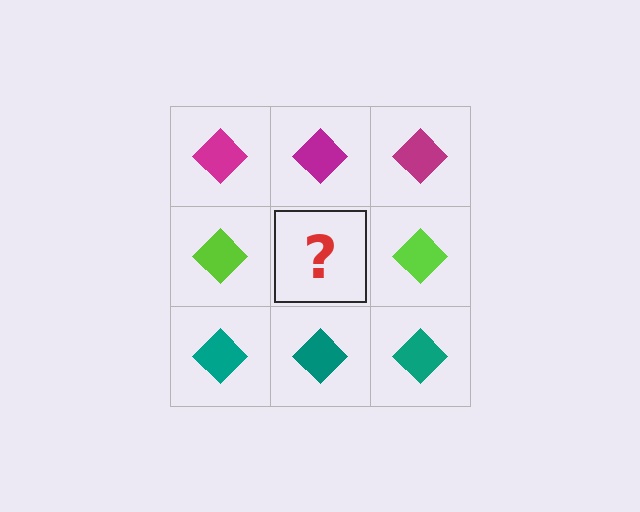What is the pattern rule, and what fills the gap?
The rule is that each row has a consistent color. The gap should be filled with a lime diamond.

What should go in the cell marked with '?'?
The missing cell should contain a lime diamond.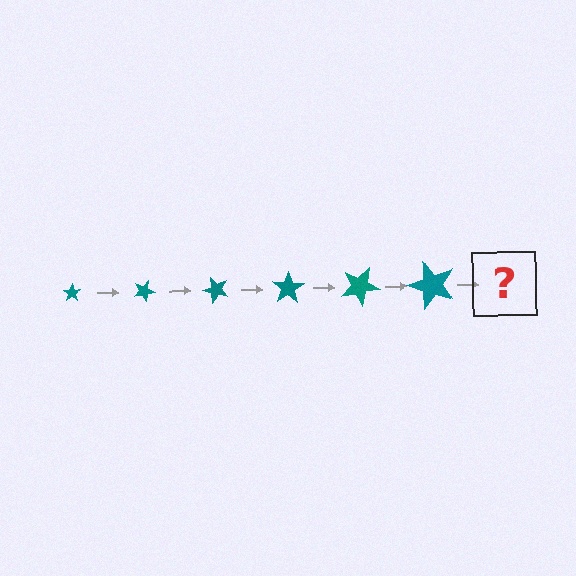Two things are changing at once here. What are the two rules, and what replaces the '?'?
The two rules are that the star grows larger each step and it rotates 25 degrees each step. The '?' should be a star, larger than the previous one and rotated 150 degrees from the start.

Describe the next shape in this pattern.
It should be a star, larger than the previous one and rotated 150 degrees from the start.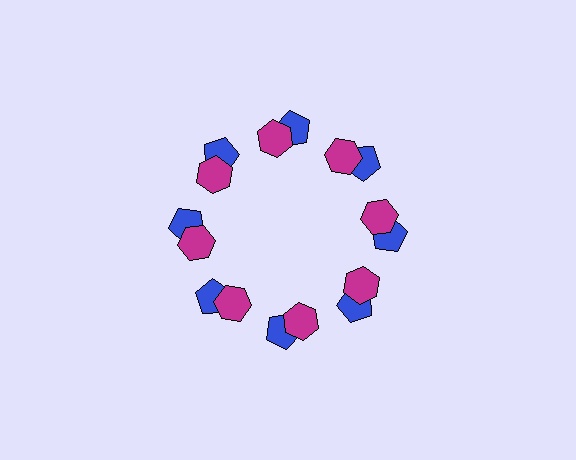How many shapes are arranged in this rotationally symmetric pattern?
There are 16 shapes, arranged in 8 groups of 2.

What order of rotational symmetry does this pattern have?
This pattern has 8-fold rotational symmetry.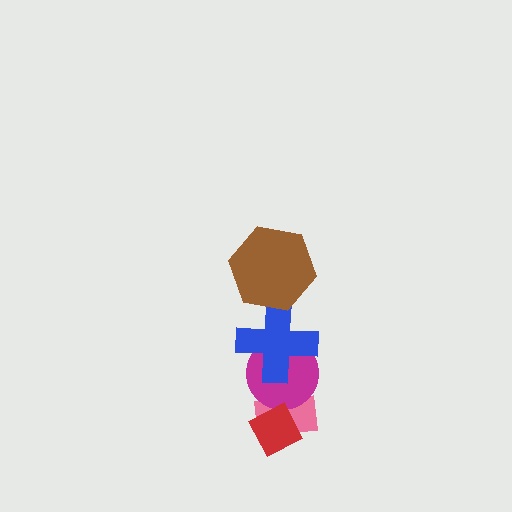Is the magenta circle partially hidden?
Yes, it is partially covered by another shape.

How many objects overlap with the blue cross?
2 objects overlap with the blue cross.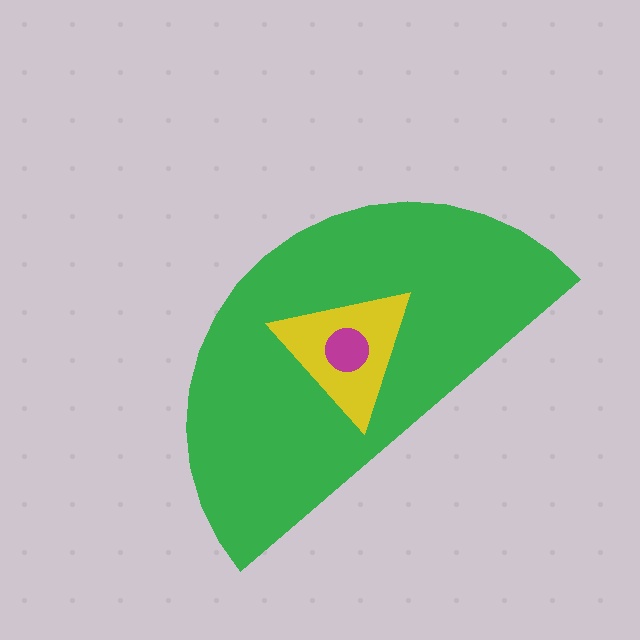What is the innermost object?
The magenta circle.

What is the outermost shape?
The green semicircle.